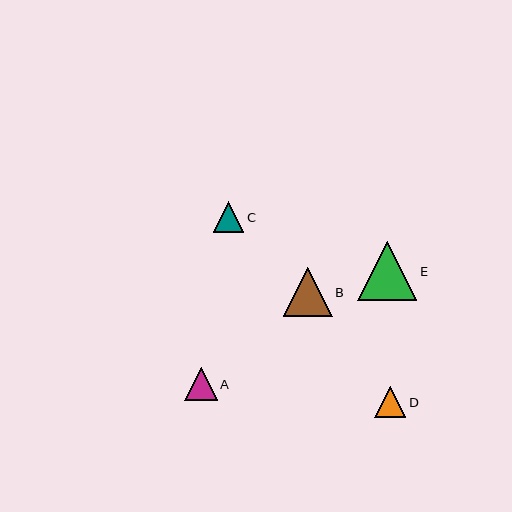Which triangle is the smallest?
Triangle C is the smallest with a size of approximately 31 pixels.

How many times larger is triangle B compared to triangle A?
Triangle B is approximately 1.5 times the size of triangle A.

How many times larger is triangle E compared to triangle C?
Triangle E is approximately 1.9 times the size of triangle C.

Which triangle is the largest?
Triangle E is the largest with a size of approximately 59 pixels.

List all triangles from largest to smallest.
From largest to smallest: E, B, A, D, C.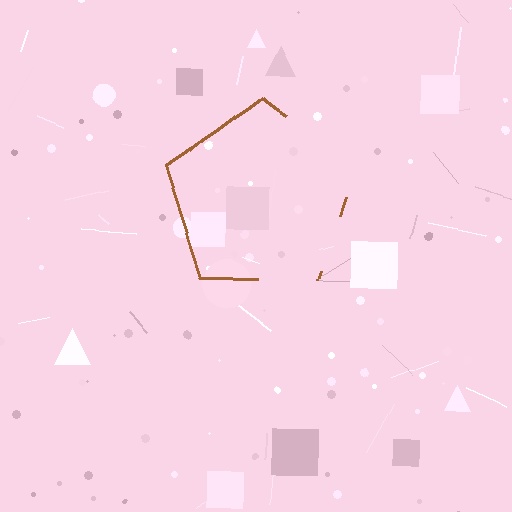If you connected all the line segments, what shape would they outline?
They would outline a pentagon.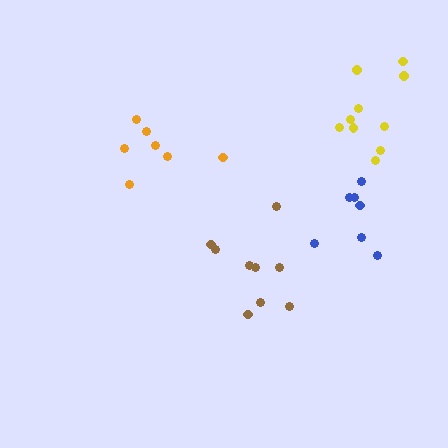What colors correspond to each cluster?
The clusters are colored: yellow, brown, blue, orange.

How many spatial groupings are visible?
There are 4 spatial groupings.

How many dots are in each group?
Group 1: 10 dots, Group 2: 9 dots, Group 3: 7 dots, Group 4: 7 dots (33 total).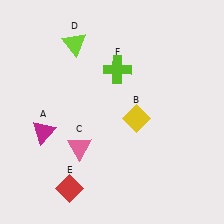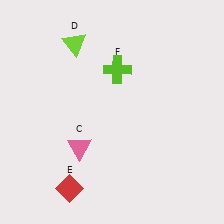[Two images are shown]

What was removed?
The yellow diamond (B), the magenta triangle (A) were removed in Image 2.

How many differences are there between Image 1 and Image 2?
There are 2 differences between the two images.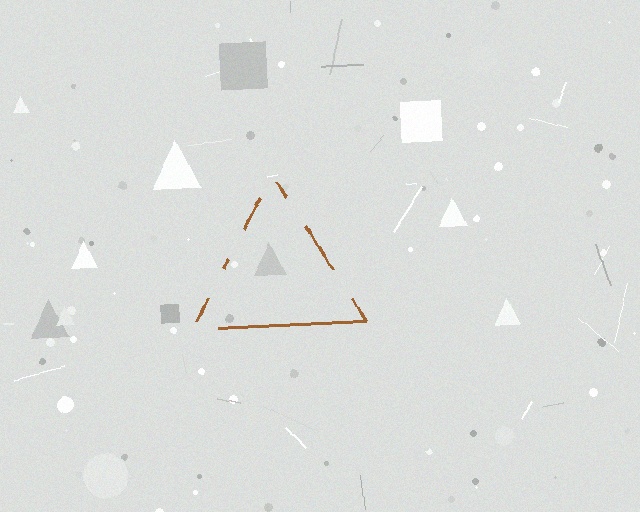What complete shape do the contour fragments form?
The contour fragments form a triangle.